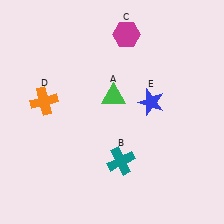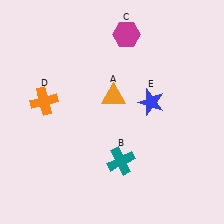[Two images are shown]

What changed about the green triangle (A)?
In Image 1, A is green. In Image 2, it changed to orange.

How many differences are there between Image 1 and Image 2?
There is 1 difference between the two images.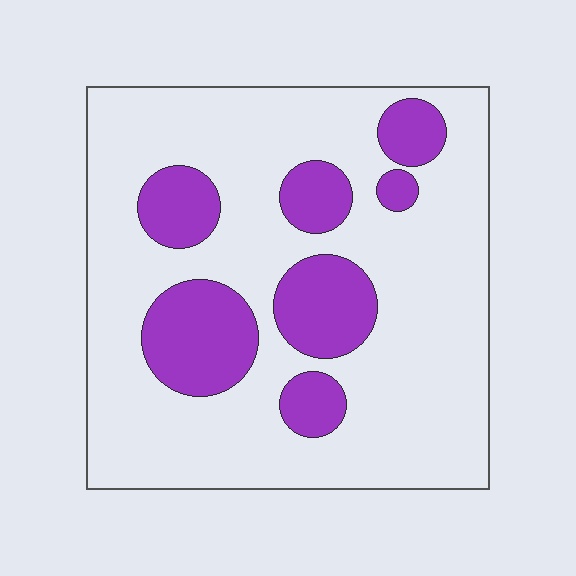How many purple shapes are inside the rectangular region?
7.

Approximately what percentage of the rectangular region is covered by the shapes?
Approximately 25%.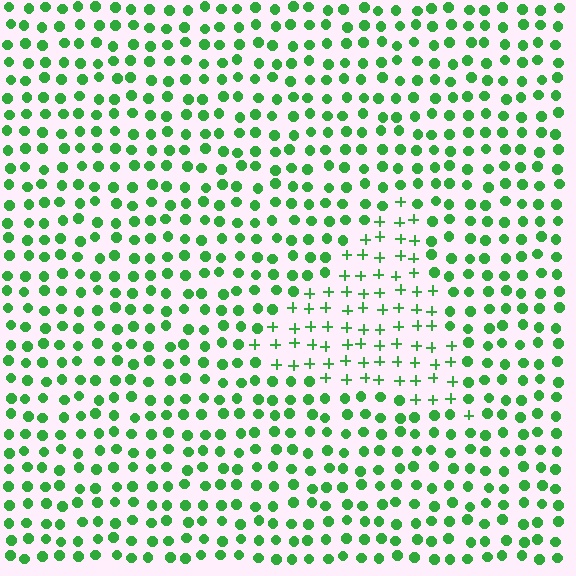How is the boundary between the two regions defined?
The boundary is defined by a change in element shape: plus signs inside vs. circles outside. All elements share the same color and spacing.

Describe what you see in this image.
The image is filled with small green elements arranged in a uniform grid. A triangle-shaped region contains plus signs, while the surrounding area contains circles. The boundary is defined purely by the change in element shape.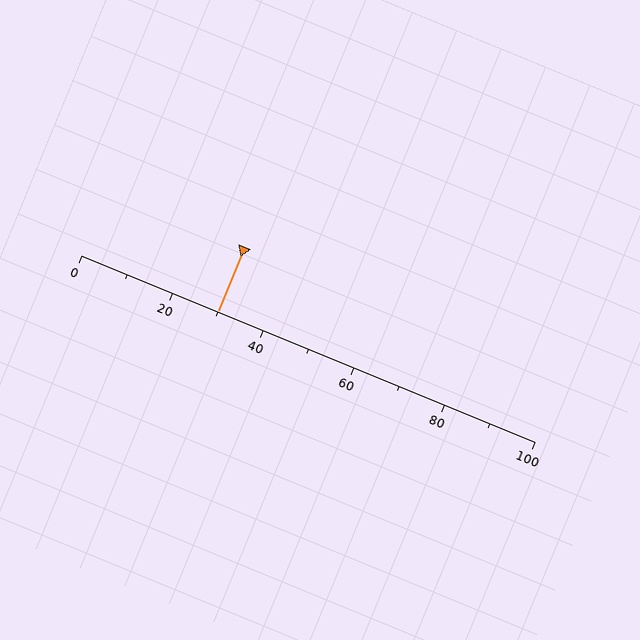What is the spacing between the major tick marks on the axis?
The major ticks are spaced 20 apart.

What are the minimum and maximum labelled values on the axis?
The axis runs from 0 to 100.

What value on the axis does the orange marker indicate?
The marker indicates approximately 30.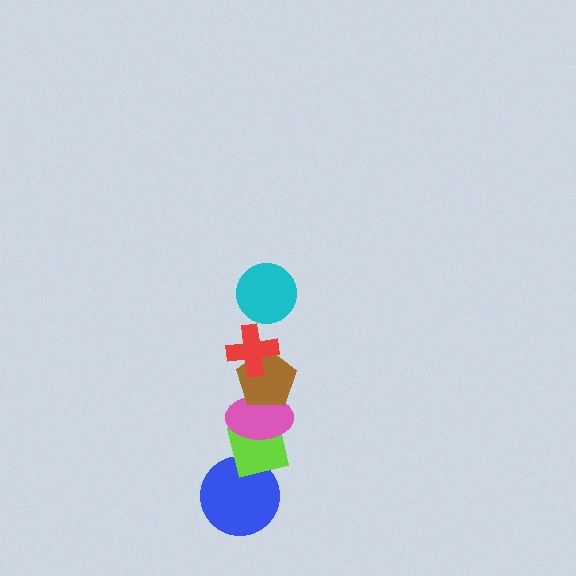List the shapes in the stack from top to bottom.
From top to bottom: the cyan circle, the red cross, the brown pentagon, the pink ellipse, the lime square, the blue circle.